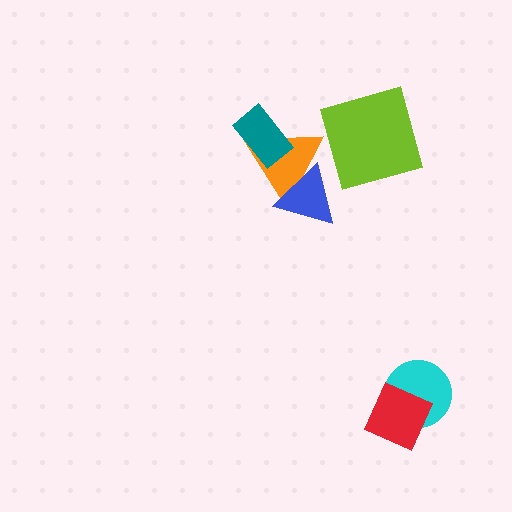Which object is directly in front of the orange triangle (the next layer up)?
The blue triangle is directly in front of the orange triangle.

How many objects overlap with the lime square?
0 objects overlap with the lime square.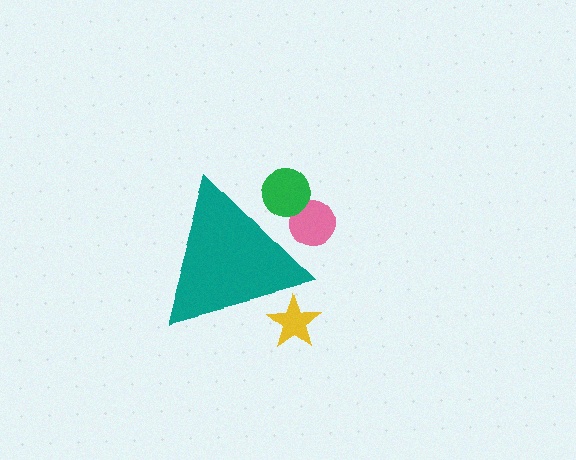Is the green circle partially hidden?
Yes, the green circle is partially hidden behind the teal triangle.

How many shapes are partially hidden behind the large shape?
3 shapes are partially hidden.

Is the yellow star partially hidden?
Yes, the yellow star is partially hidden behind the teal triangle.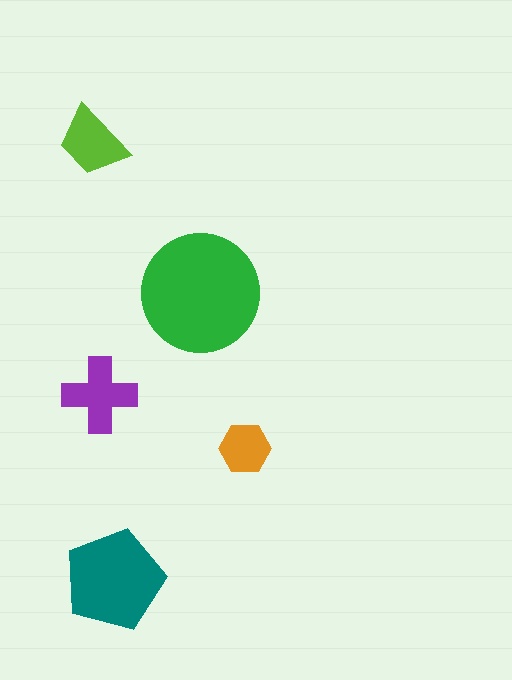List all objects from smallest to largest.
The orange hexagon, the lime trapezoid, the purple cross, the teal pentagon, the green circle.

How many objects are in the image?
There are 5 objects in the image.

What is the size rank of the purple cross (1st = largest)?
3rd.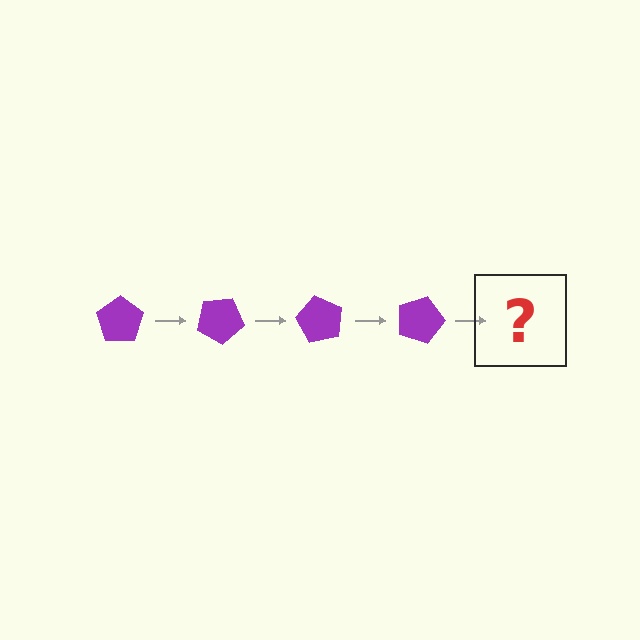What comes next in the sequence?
The next element should be a purple pentagon rotated 120 degrees.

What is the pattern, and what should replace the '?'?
The pattern is that the pentagon rotates 30 degrees each step. The '?' should be a purple pentagon rotated 120 degrees.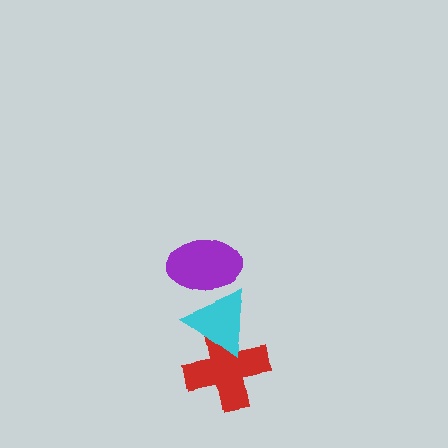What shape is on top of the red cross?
The cyan triangle is on top of the red cross.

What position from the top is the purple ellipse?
The purple ellipse is 1st from the top.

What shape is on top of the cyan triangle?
The purple ellipse is on top of the cyan triangle.